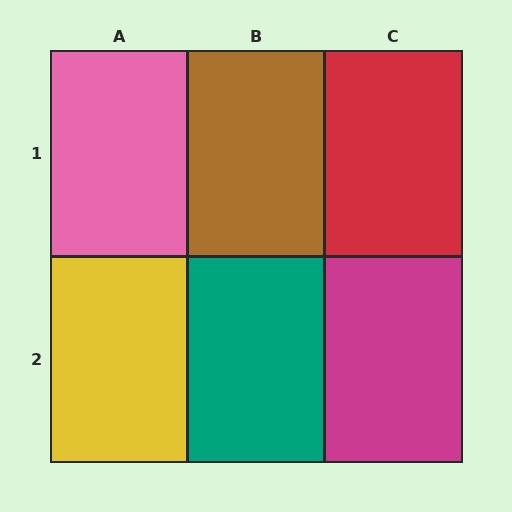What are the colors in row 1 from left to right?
Pink, brown, red.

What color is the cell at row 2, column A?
Yellow.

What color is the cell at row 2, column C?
Magenta.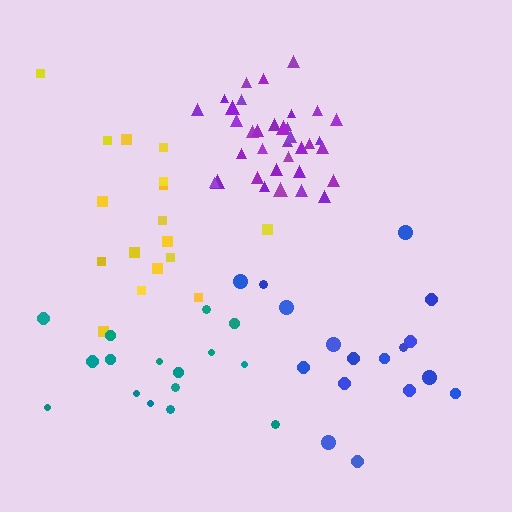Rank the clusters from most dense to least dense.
purple, yellow, teal, blue.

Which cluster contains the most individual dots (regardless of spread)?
Purple (35).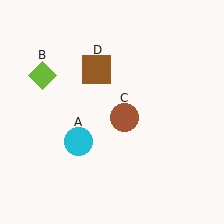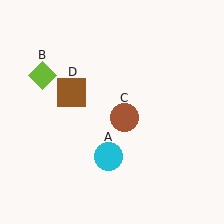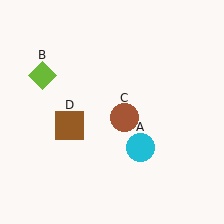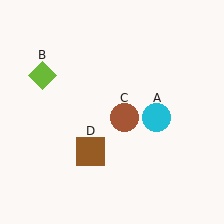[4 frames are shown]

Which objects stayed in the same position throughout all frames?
Lime diamond (object B) and brown circle (object C) remained stationary.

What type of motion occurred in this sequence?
The cyan circle (object A), brown square (object D) rotated counterclockwise around the center of the scene.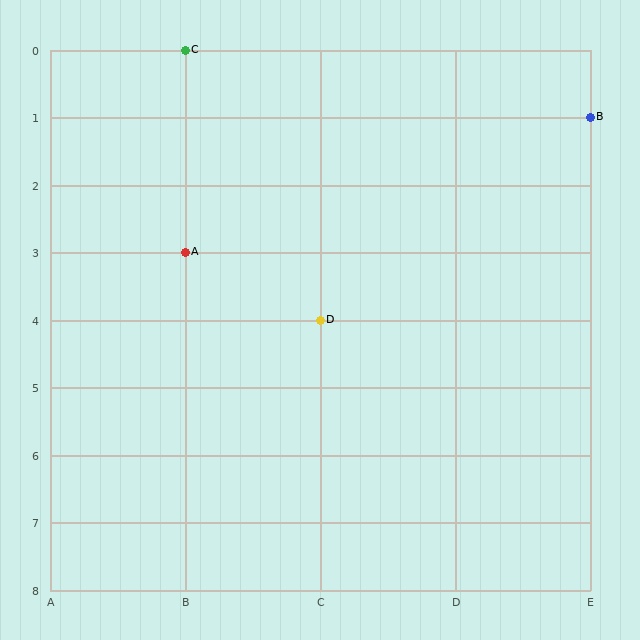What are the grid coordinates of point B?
Point B is at grid coordinates (E, 1).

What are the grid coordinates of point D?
Point D is at grid coordinates (C, 4).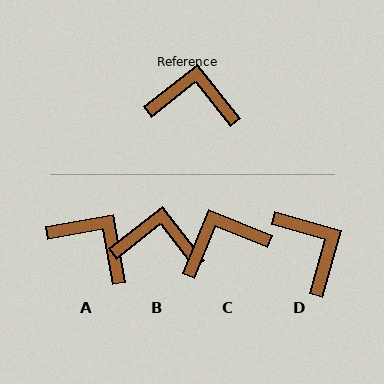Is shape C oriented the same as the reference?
No, it is off by about 30 degrees.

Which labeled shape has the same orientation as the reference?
B.